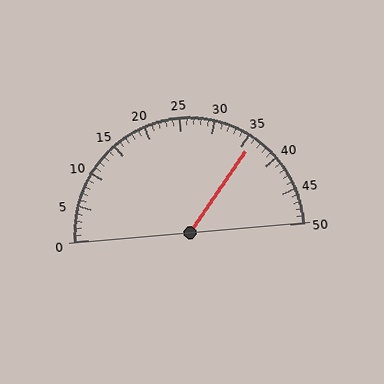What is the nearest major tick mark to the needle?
The nearest major tick mark is 35.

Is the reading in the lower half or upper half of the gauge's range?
The reading is in the upper half of the range (0 to 50).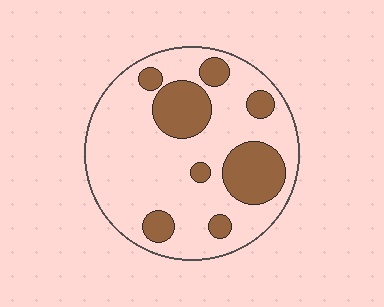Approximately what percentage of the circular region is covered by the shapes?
Approximately 25%.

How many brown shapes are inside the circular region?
8.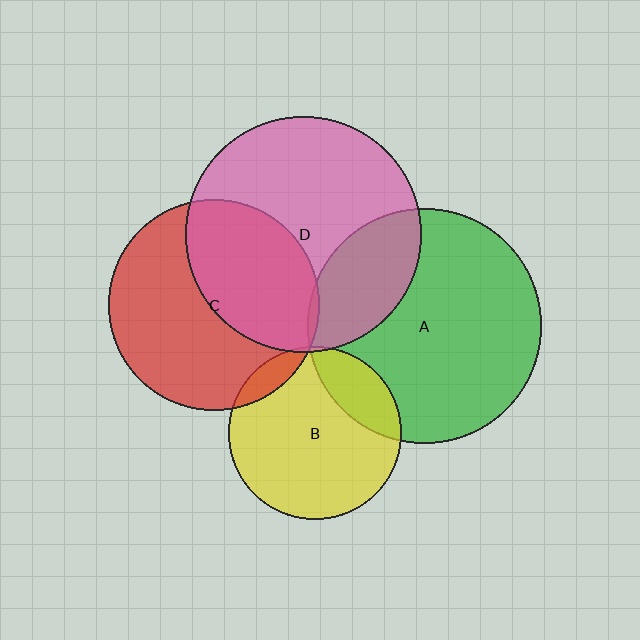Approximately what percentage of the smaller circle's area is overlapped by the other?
Approximately 20%.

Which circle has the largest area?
Circle D (pink).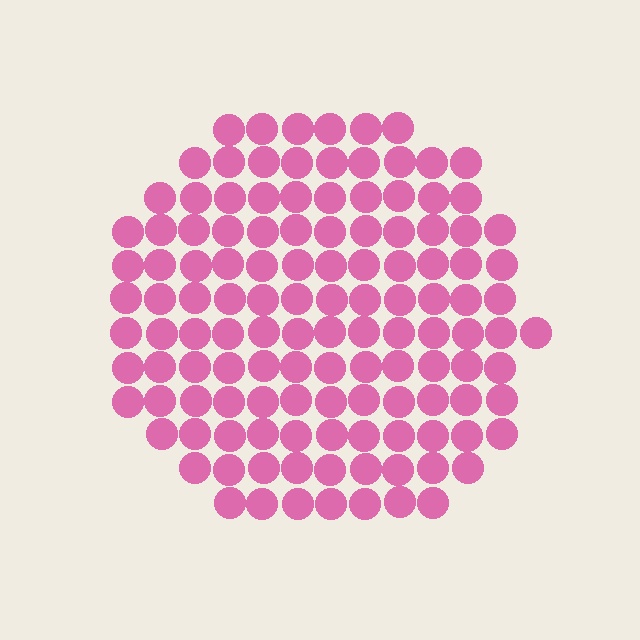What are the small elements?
The small elements are circles.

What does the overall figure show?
The overall figure shows a circle.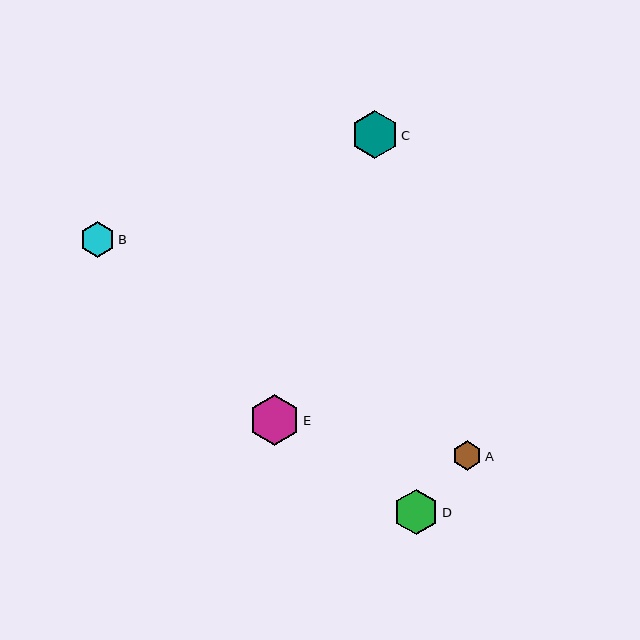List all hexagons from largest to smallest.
From largest to smallest: E, C, D, B, A.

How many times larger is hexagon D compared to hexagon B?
Hexagon D is approximately 1.3 times the size of hexagon B.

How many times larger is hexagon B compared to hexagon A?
Hexagon B is approximately 1.2 times the size of hexagon A.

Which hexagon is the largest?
Hexagon E is the largest with a size of approximately 51 pixels.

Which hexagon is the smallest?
Hexagon A is the smallest with a size of approximately 29 pixels.